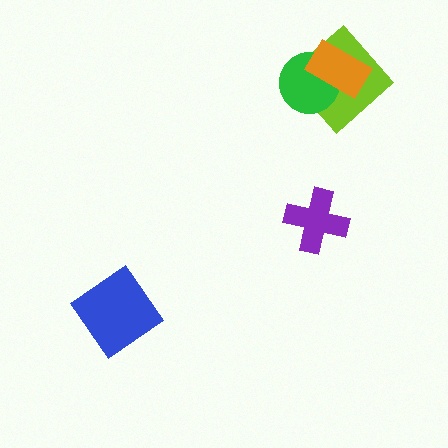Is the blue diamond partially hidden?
No, no other shape covers it.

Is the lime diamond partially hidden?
Yes, it is partially covered by another shape.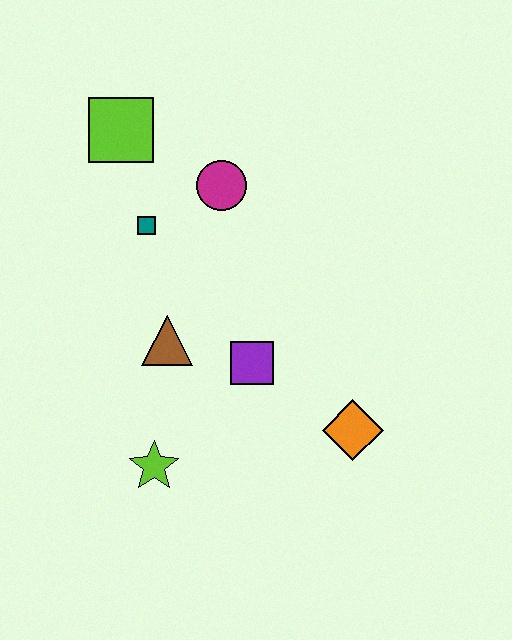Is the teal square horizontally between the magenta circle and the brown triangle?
No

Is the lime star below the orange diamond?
Yes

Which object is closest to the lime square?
The teal square is closest to the lime square.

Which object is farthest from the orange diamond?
The lime square is farthest from the orange diamond.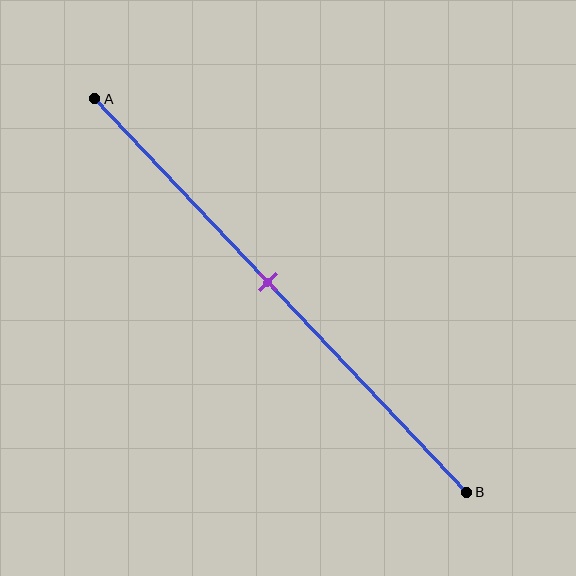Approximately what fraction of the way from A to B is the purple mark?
The purple mark is approximately 45% of the way from A to B.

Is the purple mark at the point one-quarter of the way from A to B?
No, the mark is at about 45% from A, not at the 25% one-quarter point.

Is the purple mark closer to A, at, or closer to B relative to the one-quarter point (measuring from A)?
The purple mark is closer to point B than the one-quarter point of segment AB.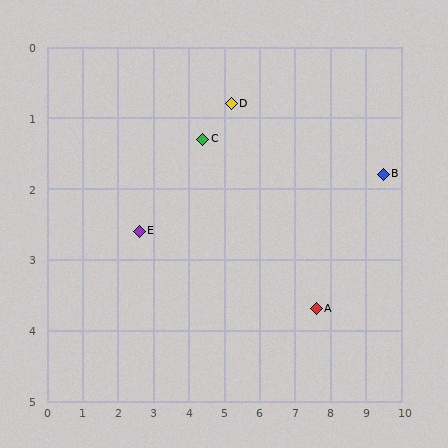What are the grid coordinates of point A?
Point A is at approximately (7.6, 3.7).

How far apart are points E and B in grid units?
Points E and B are about 6.9 grid units apart.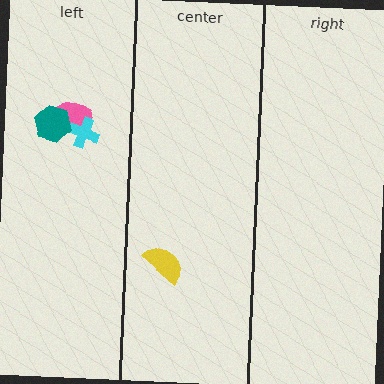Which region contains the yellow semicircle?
The center region.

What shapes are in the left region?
The pink ellipse, the cyan cross, the teal hexagon.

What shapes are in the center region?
The yellow semicircle.